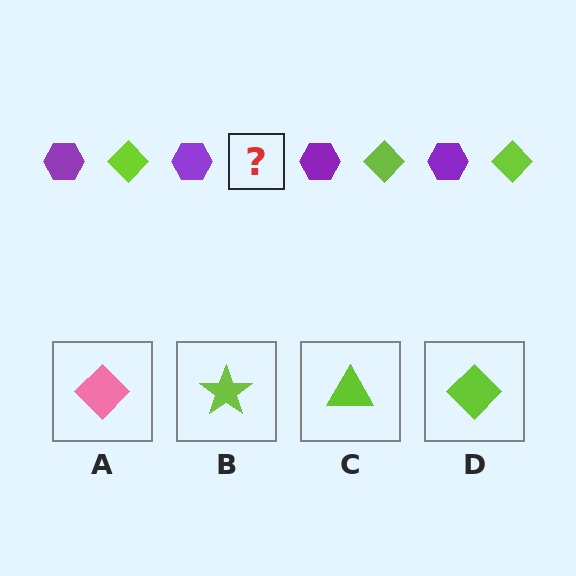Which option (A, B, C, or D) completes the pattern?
D.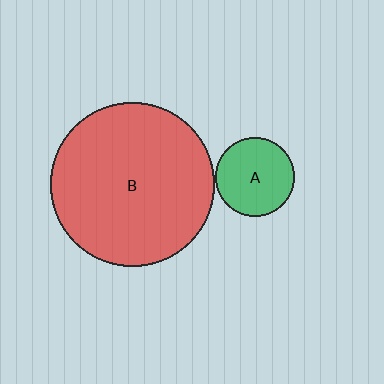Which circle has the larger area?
Circle B (red).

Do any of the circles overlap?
No, none of the circles overlap.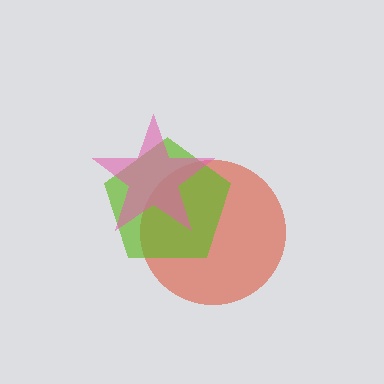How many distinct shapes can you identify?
There are 3 distinct shapes: a red circle, a lime pentagon, a pink star.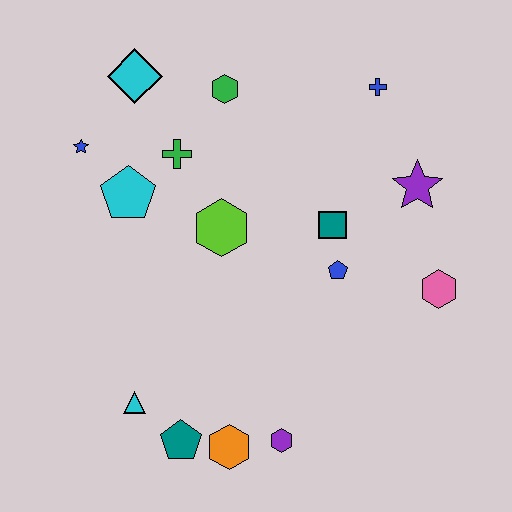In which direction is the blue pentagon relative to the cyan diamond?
The blue pentagon is to the right of the cyan diamond.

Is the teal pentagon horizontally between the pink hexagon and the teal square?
No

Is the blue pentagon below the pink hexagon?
No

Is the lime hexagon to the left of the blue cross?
Yes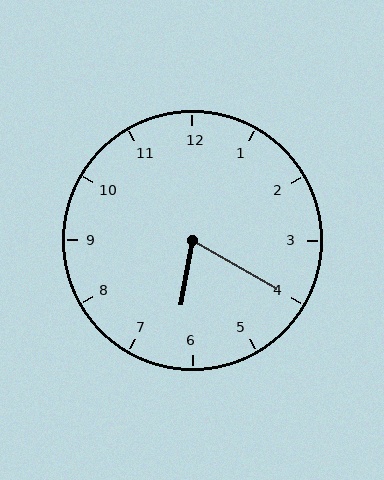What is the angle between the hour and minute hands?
Approximately 70 degrees.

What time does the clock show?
6:20.